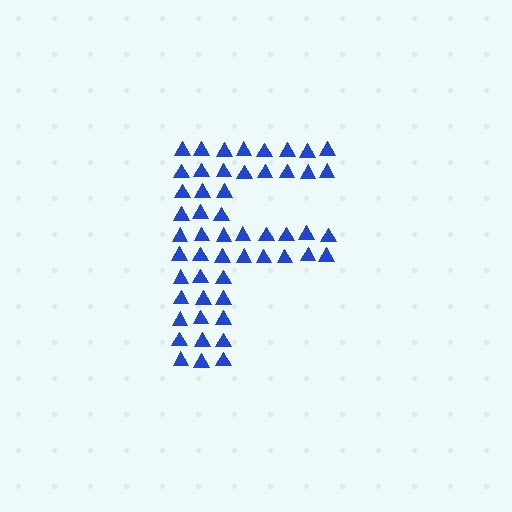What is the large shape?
The large shape is the letter F.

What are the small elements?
The small elements are triangles.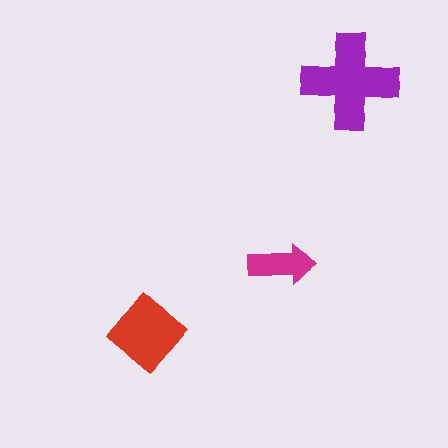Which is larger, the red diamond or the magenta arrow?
The red diamond.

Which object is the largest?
The purple cross.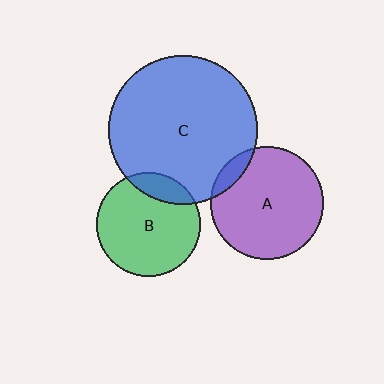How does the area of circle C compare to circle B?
Approximately 2.1 times.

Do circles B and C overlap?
Yes.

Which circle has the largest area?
Circle C (blue).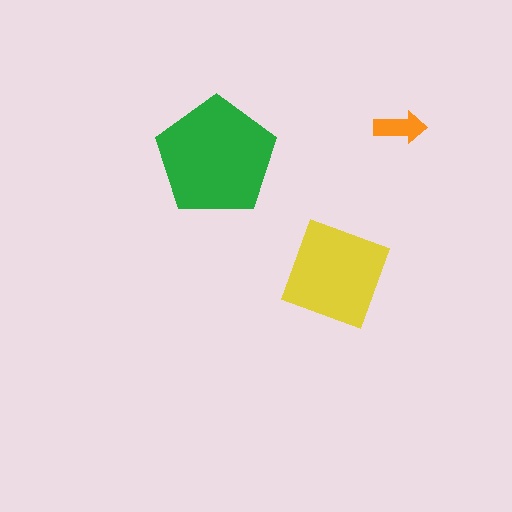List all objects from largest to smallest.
The green pentagon, the yellow square, the orange arrow.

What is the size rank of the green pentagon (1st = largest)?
1st.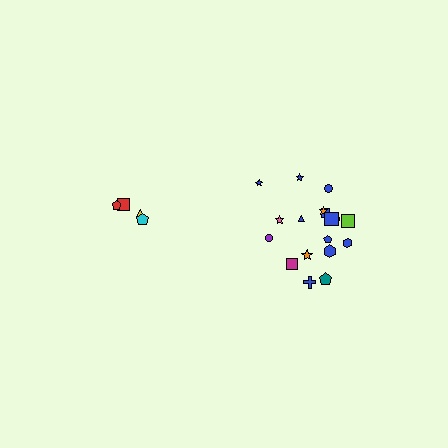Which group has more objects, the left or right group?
The right group.